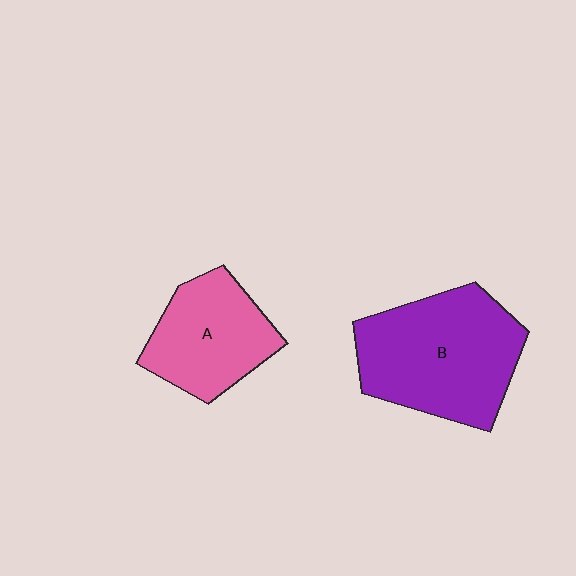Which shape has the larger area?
Shape B (purple).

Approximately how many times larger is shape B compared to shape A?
Approximately 1.5 times.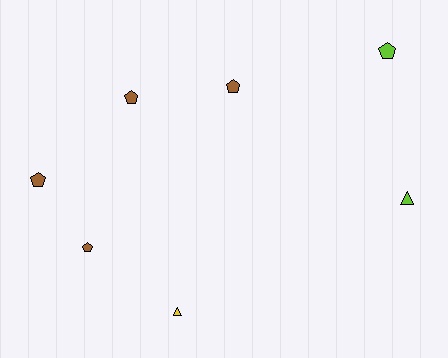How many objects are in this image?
There are 7 objects.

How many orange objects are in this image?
There are no orange objects.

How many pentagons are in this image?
There are 5 pentagons.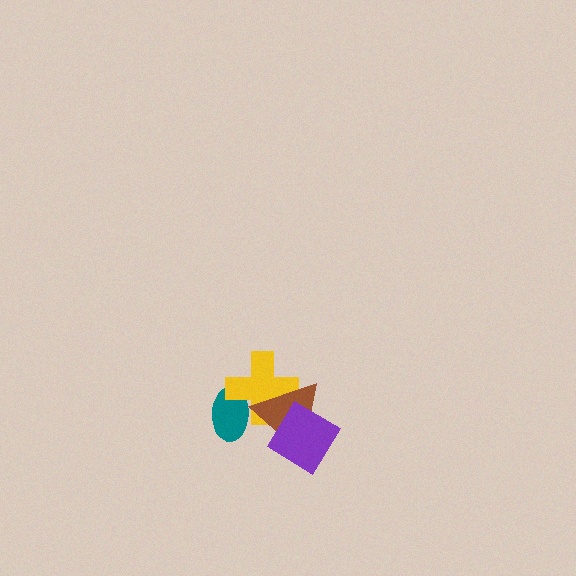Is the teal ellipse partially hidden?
Yes, it is partially covered by another shape.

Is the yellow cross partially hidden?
Yes, it is partially covered by another shape.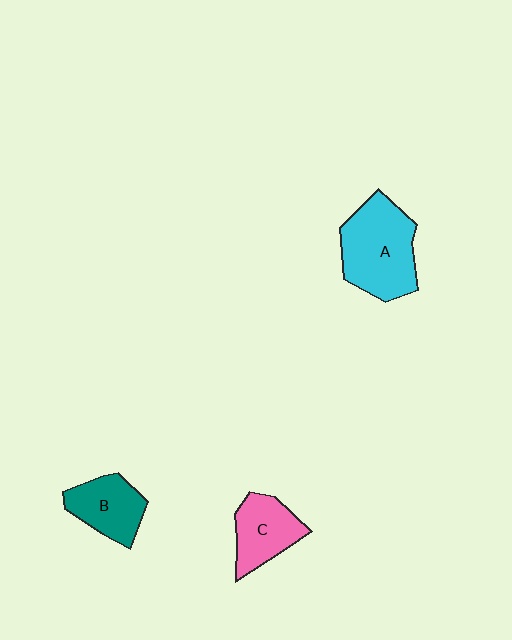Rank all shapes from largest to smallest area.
From largest to smallest: A (cyan), C (pink), B (teal).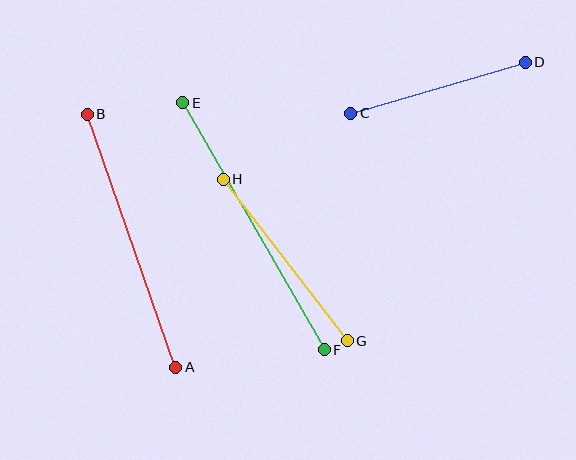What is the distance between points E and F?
The distance is approximately 285 pixels.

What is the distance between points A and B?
The distance is approximately 268 pixels.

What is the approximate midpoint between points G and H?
The midpoint is at approximately (285, 260) pixels.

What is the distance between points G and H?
The distance is approximately 204 pixels.